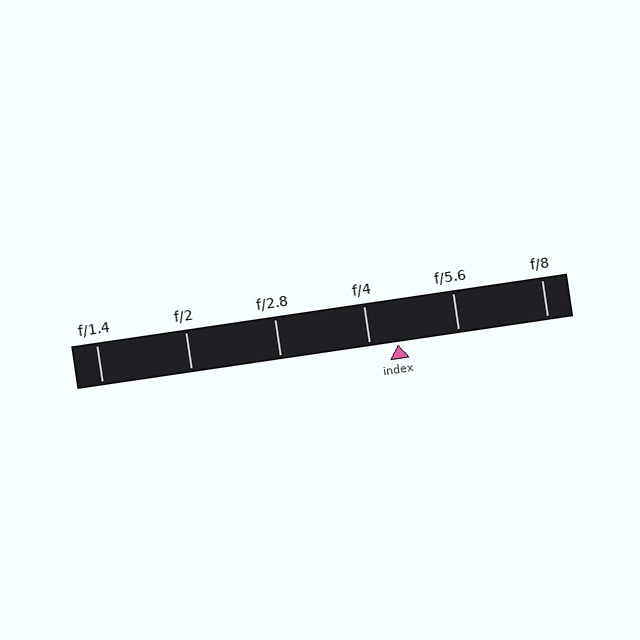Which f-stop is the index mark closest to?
The index mark is closest to f/4.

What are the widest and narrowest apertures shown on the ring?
The widest aperture shown is f/1.4 and the narrowest is f/8.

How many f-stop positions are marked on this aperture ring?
There are 6 f-stop positions marked.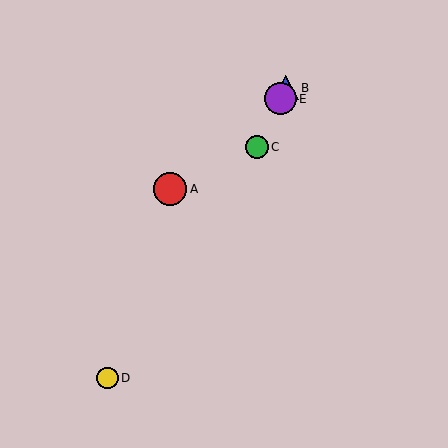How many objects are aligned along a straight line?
3 objects (B, C, E) are aligned along a straight line.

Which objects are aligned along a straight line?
Objects B, C, E are aligned along a straight line.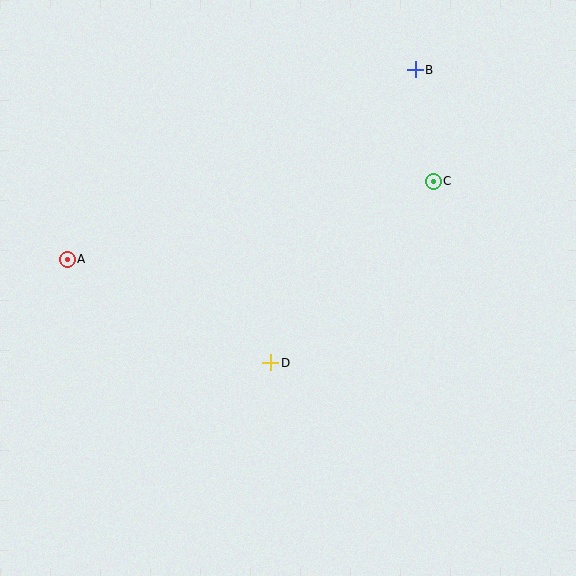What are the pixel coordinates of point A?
Point A is at (67, 259).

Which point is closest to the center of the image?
Point D at (271, 363) is closest to the center.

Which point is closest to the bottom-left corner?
Point A is closest to the bottom-left corner.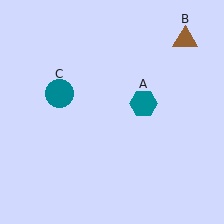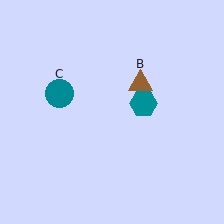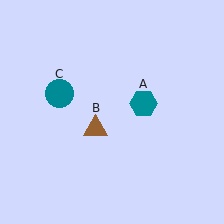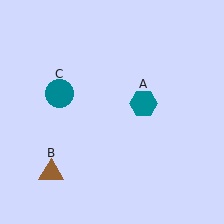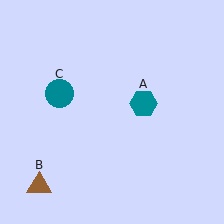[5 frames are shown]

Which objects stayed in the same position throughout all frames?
Teal hexagon (object A) and teal circle (object C) remained stationary.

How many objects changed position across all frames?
1 object changed position: brown triangle (object B).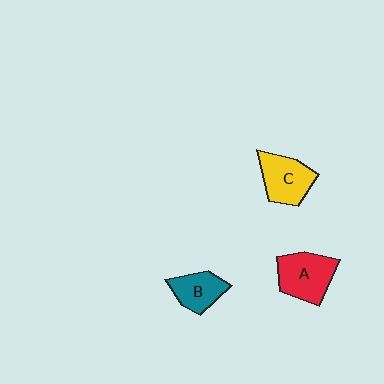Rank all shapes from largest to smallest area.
From largest to smallest: A (red), C (yellow), B (teal).